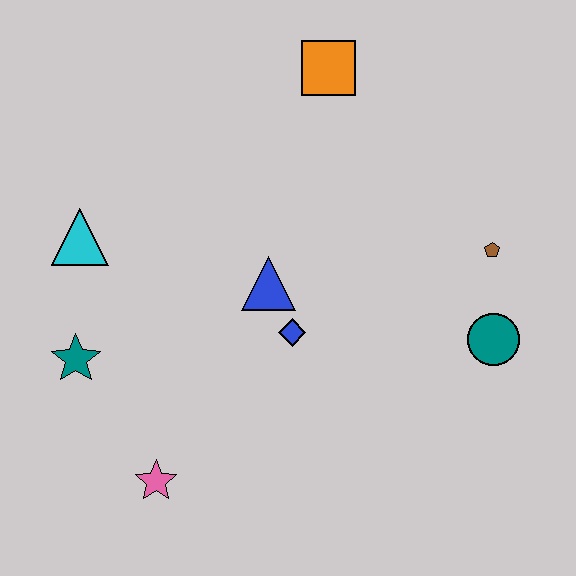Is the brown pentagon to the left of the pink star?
No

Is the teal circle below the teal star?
No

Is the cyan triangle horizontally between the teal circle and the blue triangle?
No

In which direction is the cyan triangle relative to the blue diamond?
The cyan triangle is to the left of the blue diamond.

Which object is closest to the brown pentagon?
The teal circle is closest to the brown pentagon.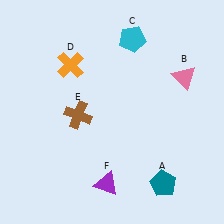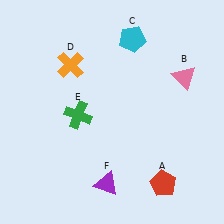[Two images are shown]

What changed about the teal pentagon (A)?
In Image 1, A is teal. In Image 2, it changed to red.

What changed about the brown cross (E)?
In Image 1, E is brown. In Image 2, it changed to green.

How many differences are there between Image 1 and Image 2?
There are 2 differences between the two images.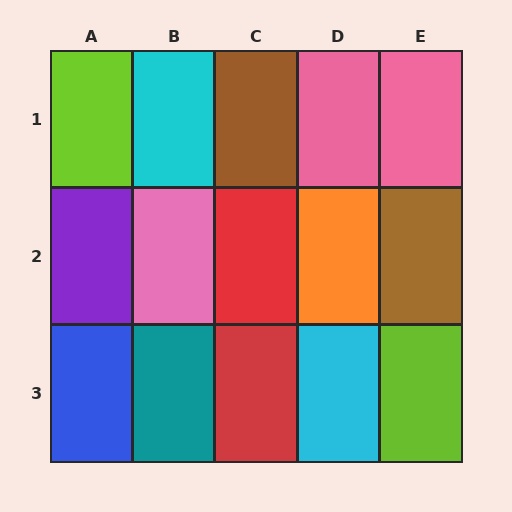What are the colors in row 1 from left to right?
Lime, cyan, brown, pink, pink.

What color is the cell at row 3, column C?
Red.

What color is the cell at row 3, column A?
Blue.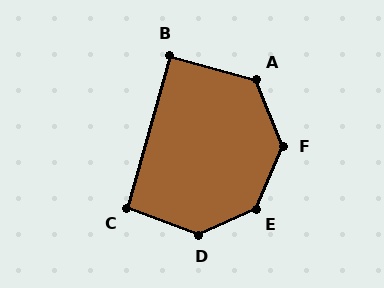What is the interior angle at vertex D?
Approximately 135 degrees (obtuse).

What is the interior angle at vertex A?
Approximately 127 degrees (obtuse).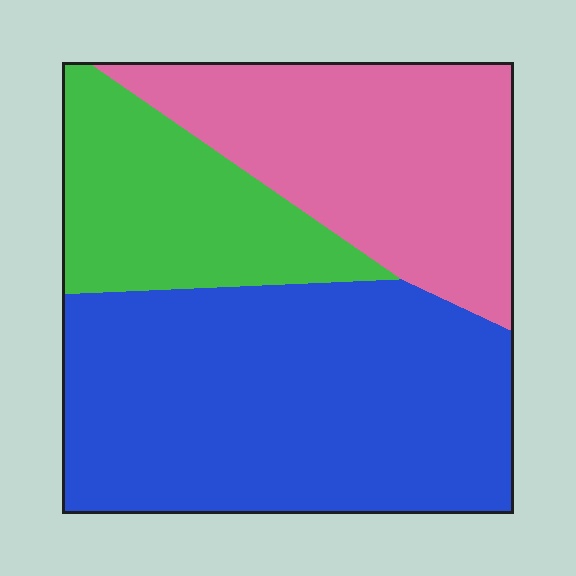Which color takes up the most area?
Blue, at roughly 50%.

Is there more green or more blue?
Blue.